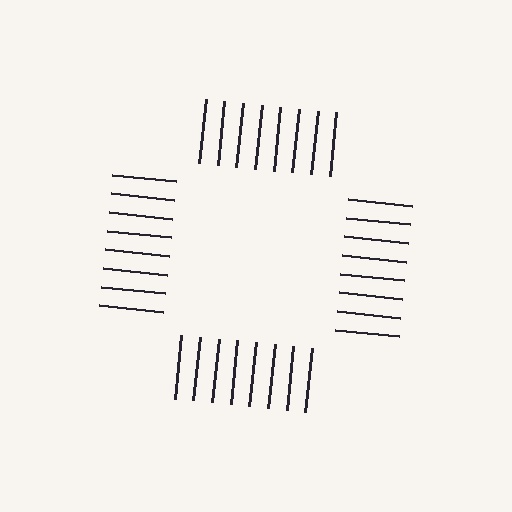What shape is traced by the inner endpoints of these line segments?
An illusory square — the line segments terminate on its edges but no continuous stroke is drawn.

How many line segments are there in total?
32 — 8 along each of the 4 edges.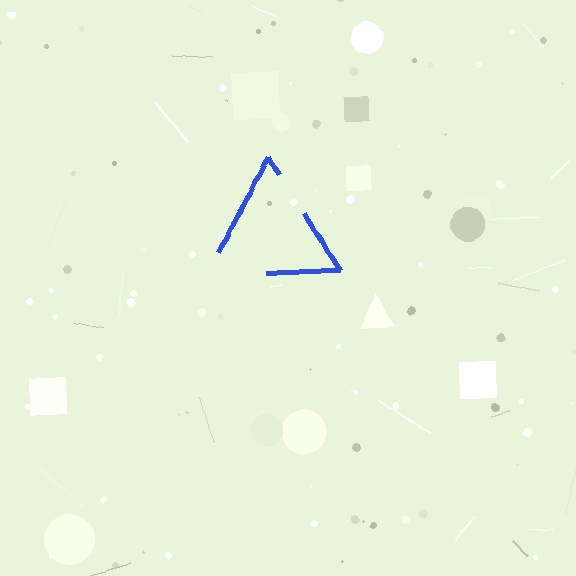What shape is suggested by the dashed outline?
The dashed outline suggests a triangle.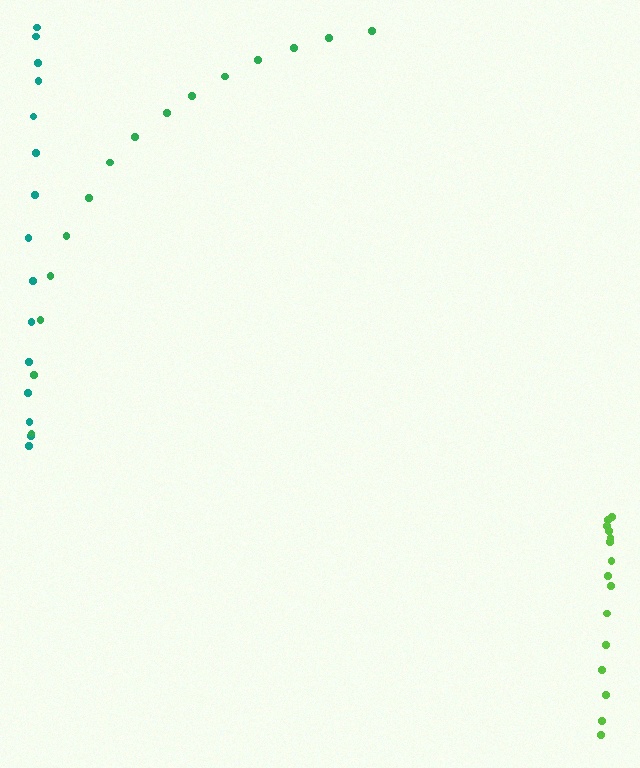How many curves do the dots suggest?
There are 3 distinct paths.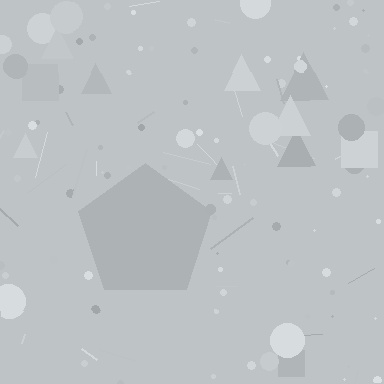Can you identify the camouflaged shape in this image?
The camouflaged shape is a pentagon.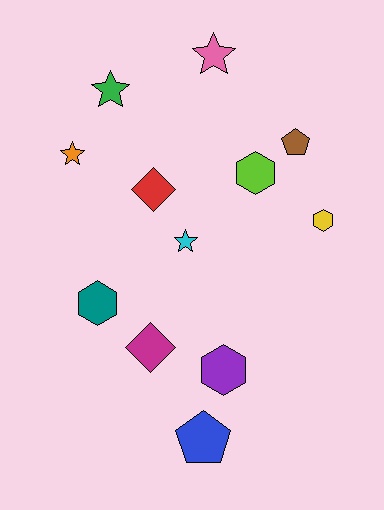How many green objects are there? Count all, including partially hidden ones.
There is 1 green object.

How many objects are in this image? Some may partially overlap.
There are 12 objects.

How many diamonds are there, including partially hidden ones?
There are 2 diamonds.